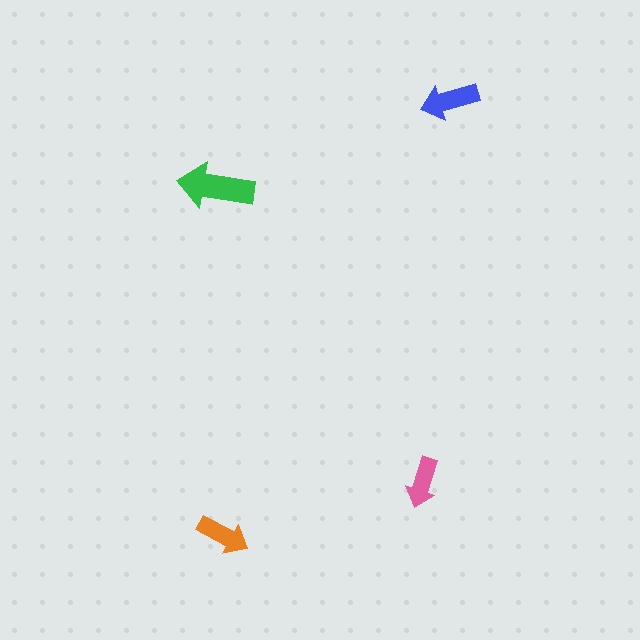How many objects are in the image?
There are 4 objects in the image.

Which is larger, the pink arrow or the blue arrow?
The blue one.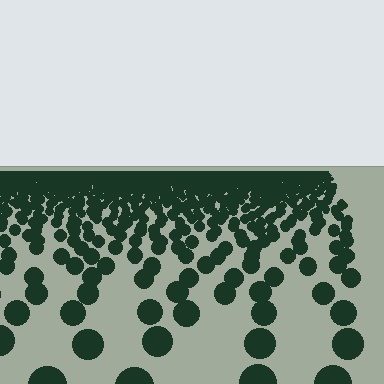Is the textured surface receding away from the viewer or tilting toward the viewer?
The surface is receding away from the viewer. Texture elements get smaller and denser toward the top.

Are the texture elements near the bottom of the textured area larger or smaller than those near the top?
Larger. Near the bottom, elements are closer to the viewer and appear at a bigger on-screen size.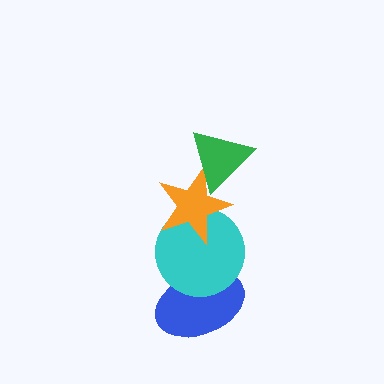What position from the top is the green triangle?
The green triangle is 1st from the top.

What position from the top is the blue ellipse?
The blue ellipse is 4th from the top.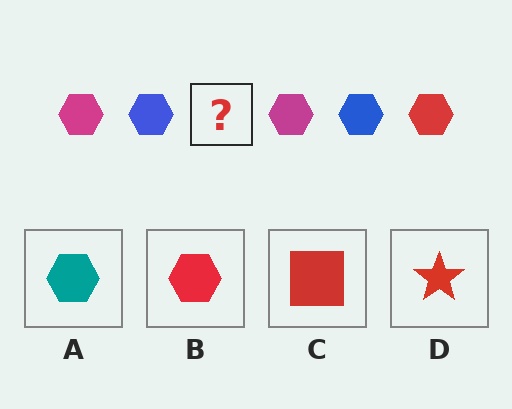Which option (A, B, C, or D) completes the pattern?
B.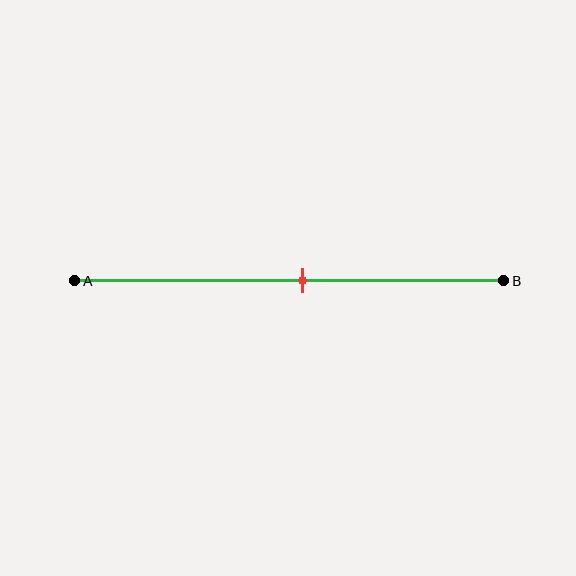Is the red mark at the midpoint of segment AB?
No, the mark is at about 55% from A, not at the 50% midpoint.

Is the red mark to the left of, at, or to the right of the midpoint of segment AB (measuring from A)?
The red mark is to the right of the midpoint of segment AB.